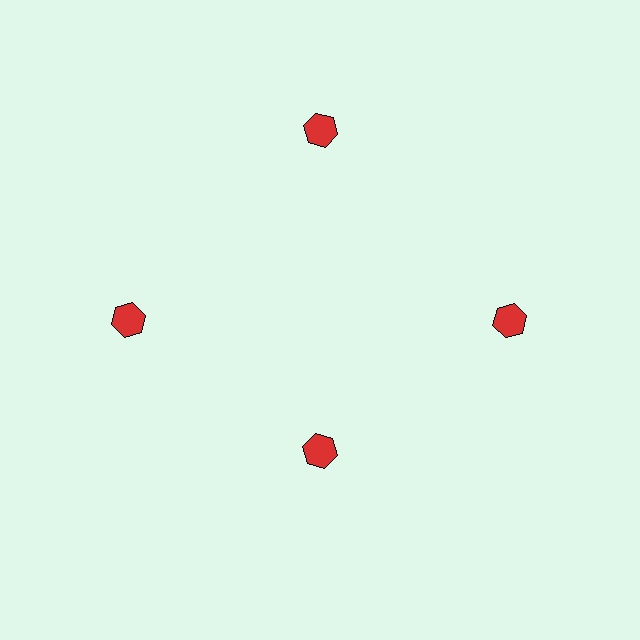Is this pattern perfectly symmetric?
No. The 4 red hexagons are arranged in a ring, but one element near the 6 o'clock position is pulled inward toward the center, breaking the 4-fold rotational symmetry.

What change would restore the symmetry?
The symmetry would be restored by moving it outward, back onto the ring so that all 4 hexagons sit at equal angles and equal distance from the center.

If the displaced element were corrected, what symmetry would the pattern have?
It would have 4-fold rotational symmetry — the pattern would map onto itself every 90 degrees.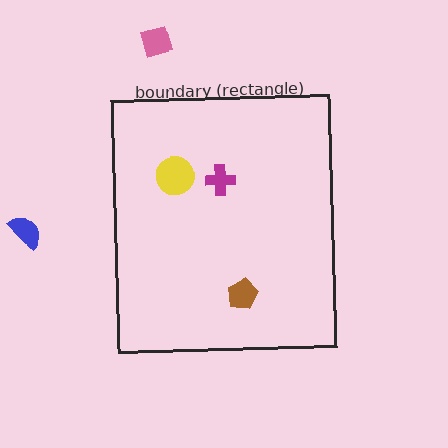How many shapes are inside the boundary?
3 inside, 2 outside.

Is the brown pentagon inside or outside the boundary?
Inside.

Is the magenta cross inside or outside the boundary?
Inside.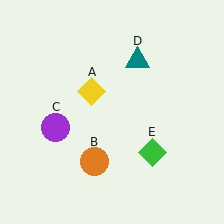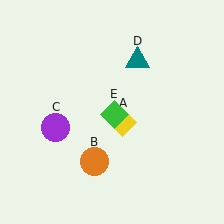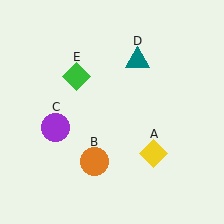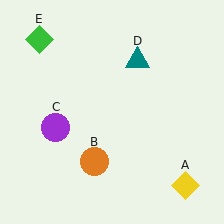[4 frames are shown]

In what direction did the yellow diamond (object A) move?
The yellow diamond (object A) moved down and to the right.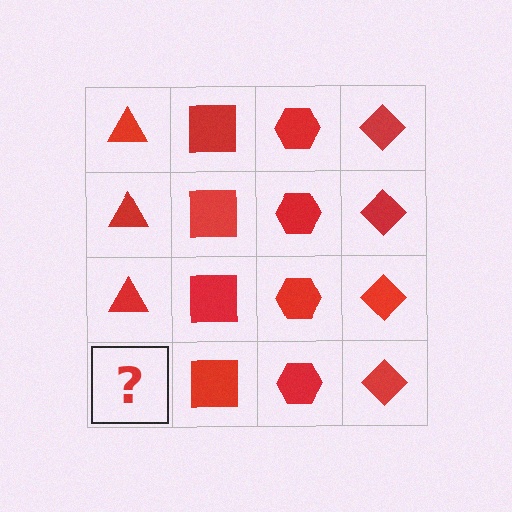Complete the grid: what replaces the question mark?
The question mark should be replaced with a red triangle.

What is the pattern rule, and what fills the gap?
The rule is that each column has a consistent shape. The gap should be filled with a red triangle.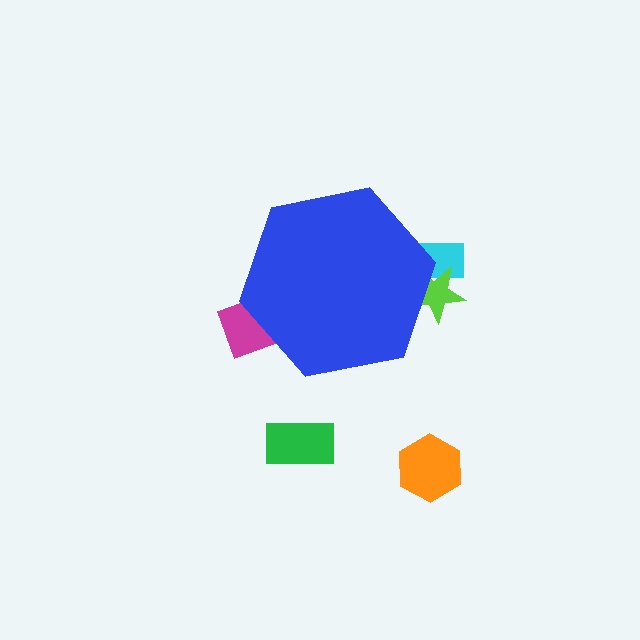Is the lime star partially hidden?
Yes, the lime star is partially hidden behind the blue hexagon.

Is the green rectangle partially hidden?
No, the green rectangle is fully visible.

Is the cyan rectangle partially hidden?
Yes, the cyan rectangle is partially hidden behind the blue hexagon.